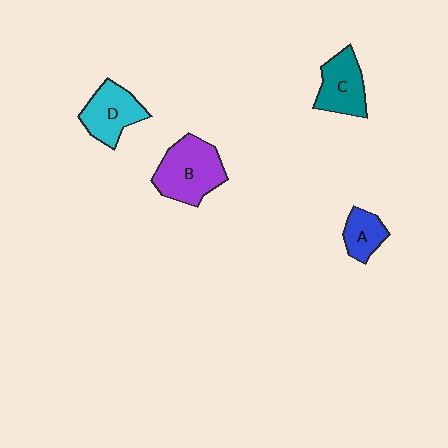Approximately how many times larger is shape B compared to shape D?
Approximately 1.3 times.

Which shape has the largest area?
Shape B (purple).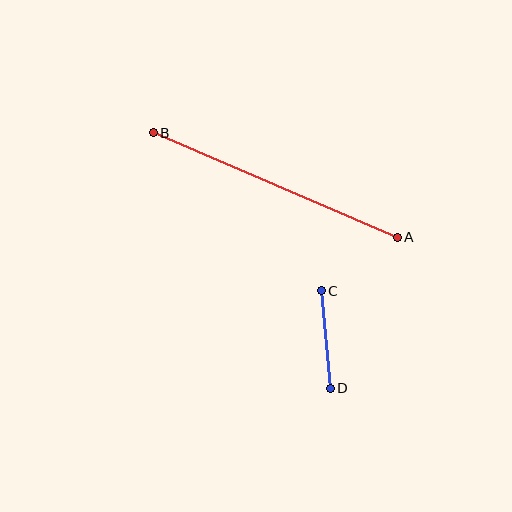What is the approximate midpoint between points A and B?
The midpoint is at approximately (275, 185) pixels.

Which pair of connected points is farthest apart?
Points A and B are farthest apart.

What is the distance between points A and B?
The distance is approximately 266 pixels.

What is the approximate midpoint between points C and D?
The midpoint is at approximately (326, 340) pixels.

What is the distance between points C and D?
The distance is approximately 98 pixels.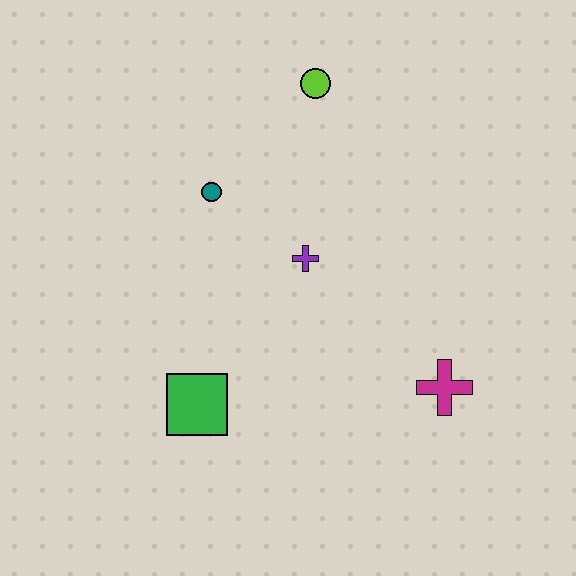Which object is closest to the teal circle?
The purple cross is closest to the teal circle.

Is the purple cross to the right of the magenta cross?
No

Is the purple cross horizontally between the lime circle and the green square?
Yes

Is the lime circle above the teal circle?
Yes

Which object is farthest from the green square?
The lime circle is farthest from the green square.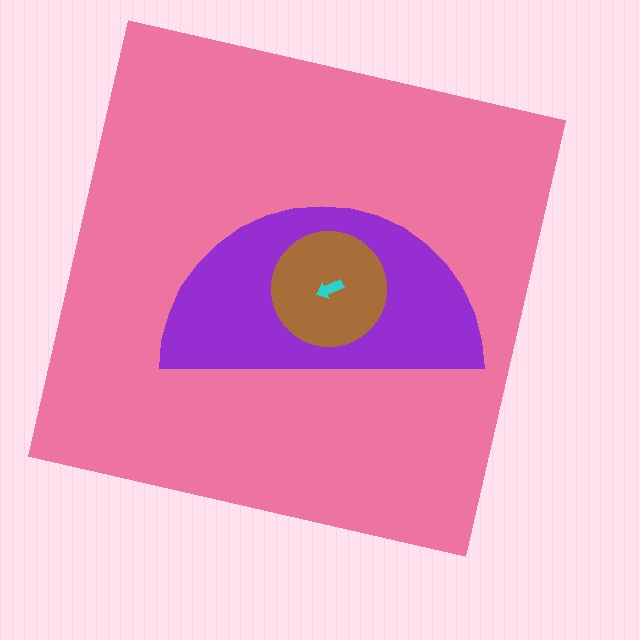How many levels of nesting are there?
4.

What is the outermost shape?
The pink square.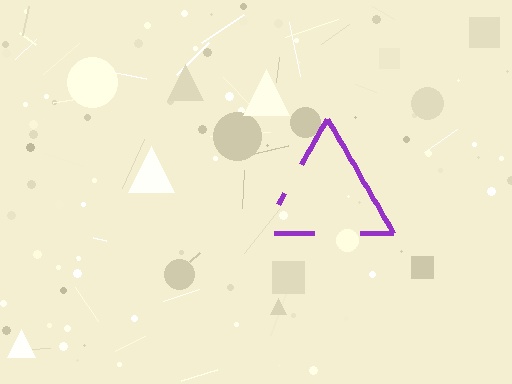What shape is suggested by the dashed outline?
The dashed outline suggests a triangle.